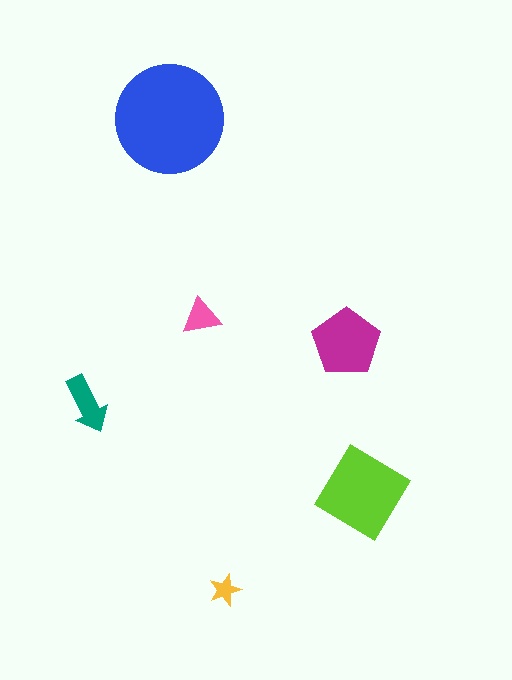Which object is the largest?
The blue circle.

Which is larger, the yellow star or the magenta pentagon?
The magenta pentagon.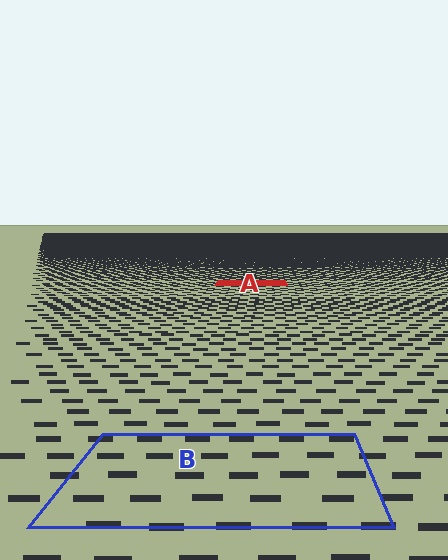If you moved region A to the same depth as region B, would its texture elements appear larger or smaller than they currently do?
They would appear larger. At a closer depth, the same texture elements are projected at a bigger on-screen size.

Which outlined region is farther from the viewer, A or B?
Region A is farther from the viewer — the texture elements inside it appear smaller and more densely packed.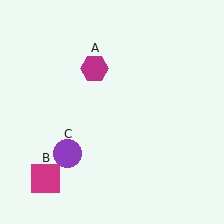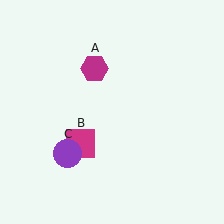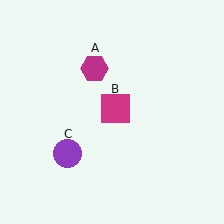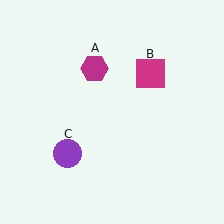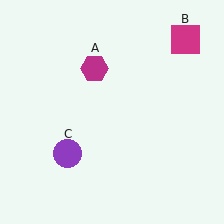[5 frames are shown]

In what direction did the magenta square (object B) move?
The magenta square (object B) moved up and to the right.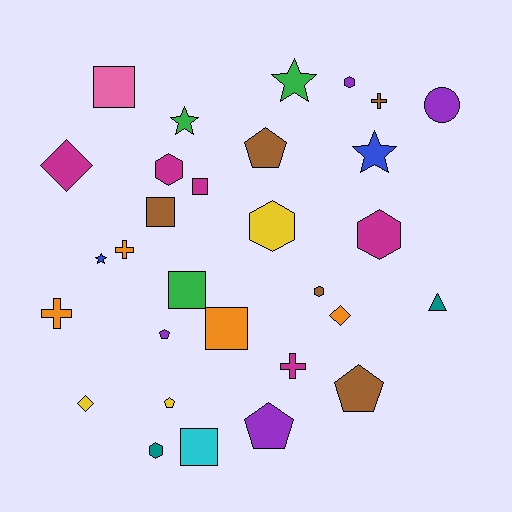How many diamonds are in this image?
There are 3 diamonds.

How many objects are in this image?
There are 30 objects.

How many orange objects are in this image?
There are 4 orange objects.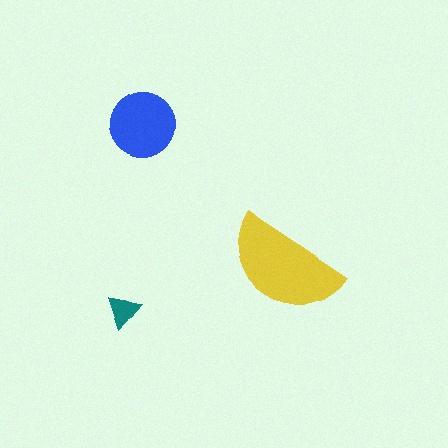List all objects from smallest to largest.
The teal triangle, the blue circle, the yellow semicircle.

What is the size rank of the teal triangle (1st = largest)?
3rd.